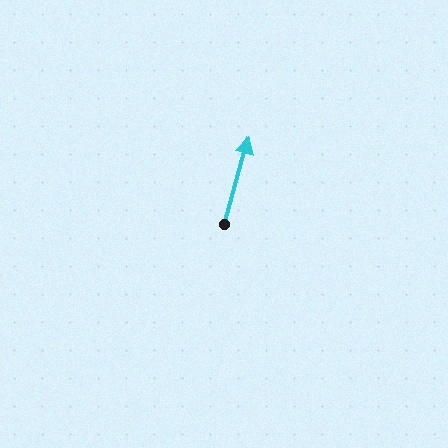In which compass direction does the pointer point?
North.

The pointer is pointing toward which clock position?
Roughly 1 o'clock.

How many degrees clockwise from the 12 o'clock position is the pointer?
Approximately 16 degrees.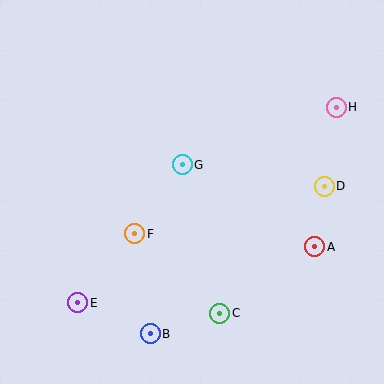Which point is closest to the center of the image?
Point G at (182, 165) is closest to the center.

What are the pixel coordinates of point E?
Point E is at (78, 303).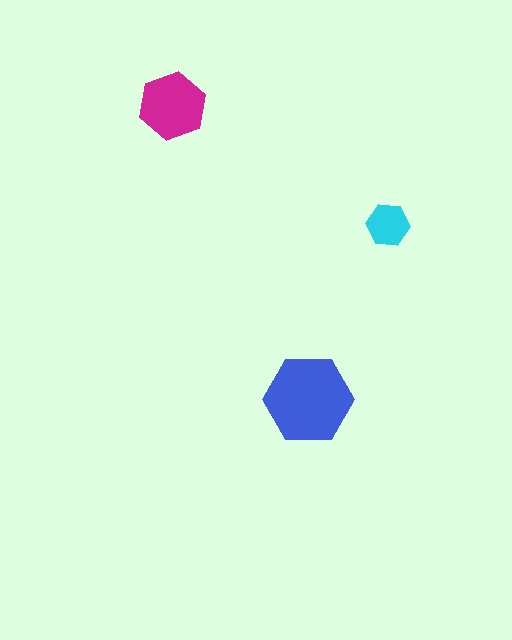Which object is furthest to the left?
The magenta hexagon is leftmost.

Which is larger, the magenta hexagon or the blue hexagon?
The blue one.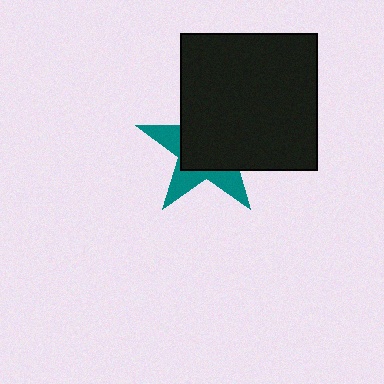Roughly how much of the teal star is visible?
A small part of it is visible (roughly 36%).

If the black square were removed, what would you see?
You would see the complete teal star.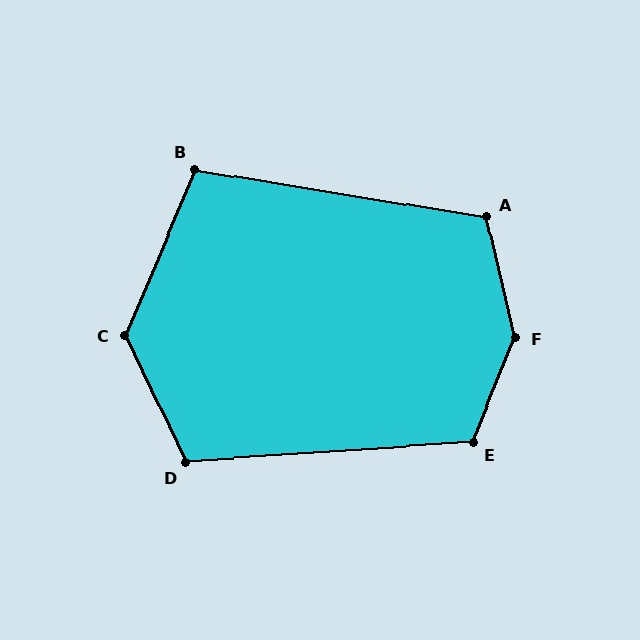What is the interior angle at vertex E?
Approximately 116 degrees (obtuse).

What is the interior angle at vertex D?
Approximately 112 degrees (obtuse).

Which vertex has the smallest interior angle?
B, at approximately 104 degrees.